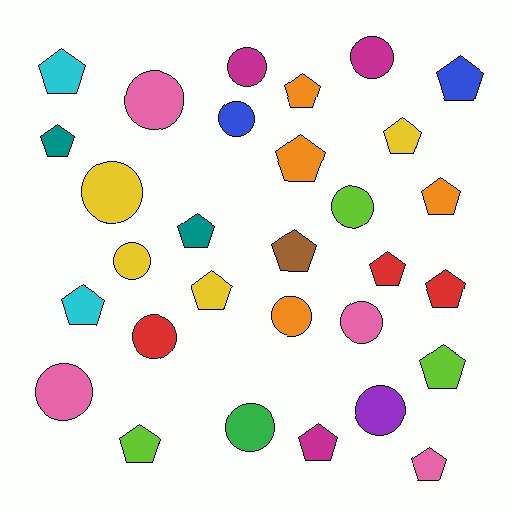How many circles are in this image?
There are 13 circles.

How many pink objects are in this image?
There are 4 pink objects.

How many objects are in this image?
There are 30 objects.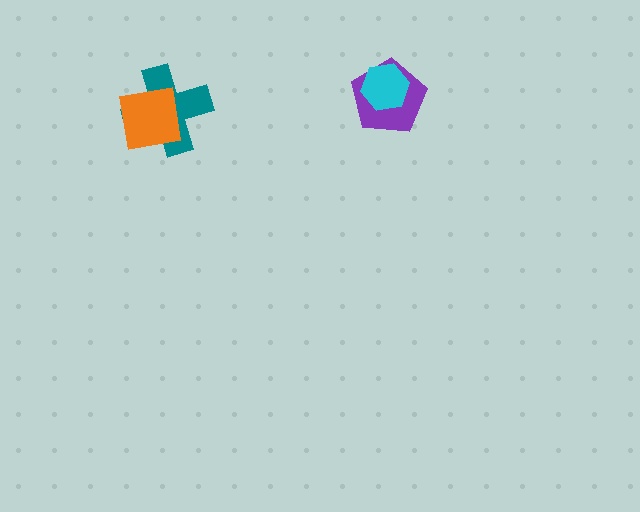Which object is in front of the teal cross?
The orange square is in front of the teal cross.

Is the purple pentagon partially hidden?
Yes, it is partially covered by another shape.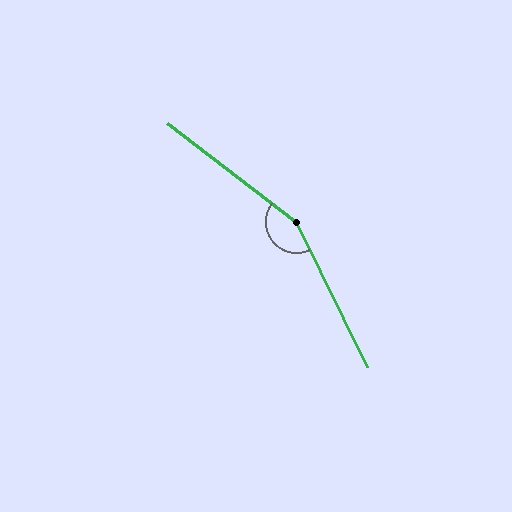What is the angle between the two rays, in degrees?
Approximately 153 degrees.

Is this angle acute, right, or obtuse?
It is obtuse.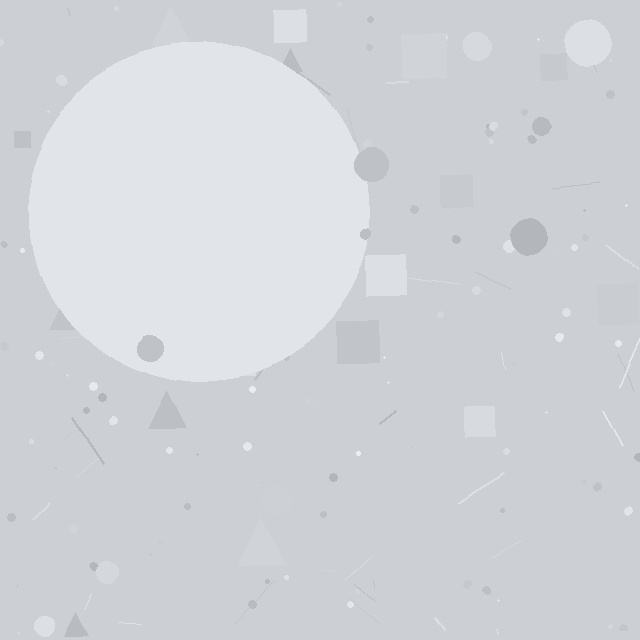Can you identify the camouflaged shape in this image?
The camouflaged shape is a circle.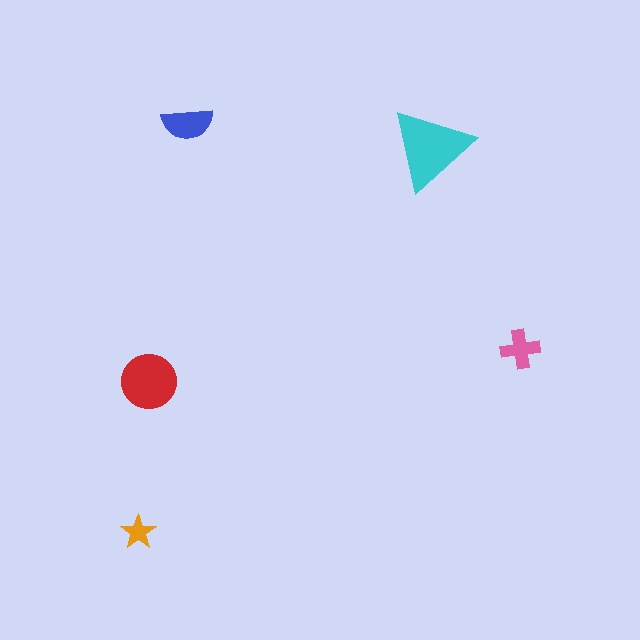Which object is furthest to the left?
The orange star is leftmost.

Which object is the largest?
The cyan triangle.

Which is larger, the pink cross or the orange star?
The pink cross.